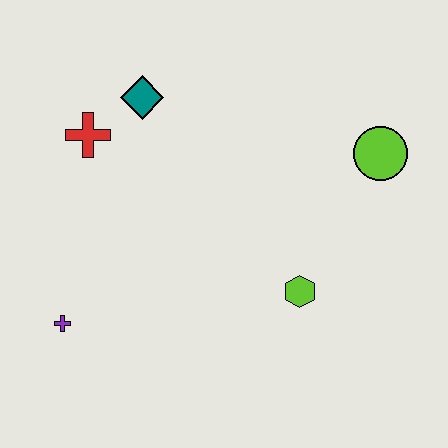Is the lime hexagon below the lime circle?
Yes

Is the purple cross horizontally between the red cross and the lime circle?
No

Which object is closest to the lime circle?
The lime hexagon is closest to the lime circle.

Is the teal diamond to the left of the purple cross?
No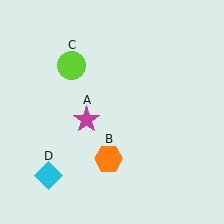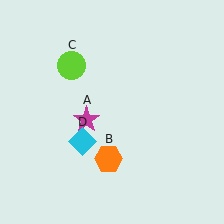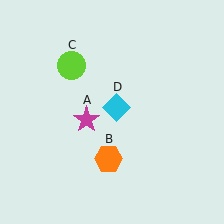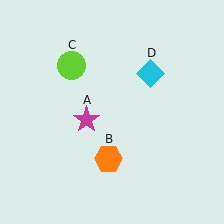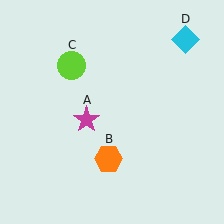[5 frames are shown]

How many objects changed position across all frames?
1 object changed position: cyan diamond (object D).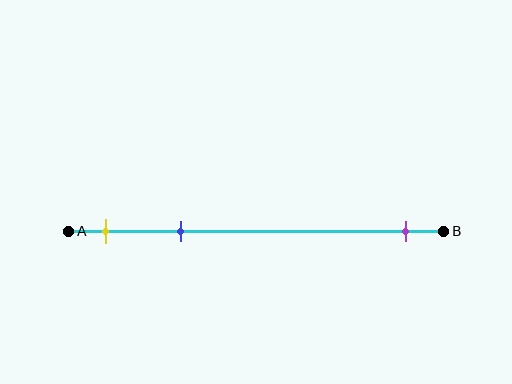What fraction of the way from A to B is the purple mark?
The purple mark is approximately 90% (0.9) of the way from A to B.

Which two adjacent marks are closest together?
The yellow and blue marks are the closest adjacent pair.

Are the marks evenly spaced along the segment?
No, the marks are not evenly spaced.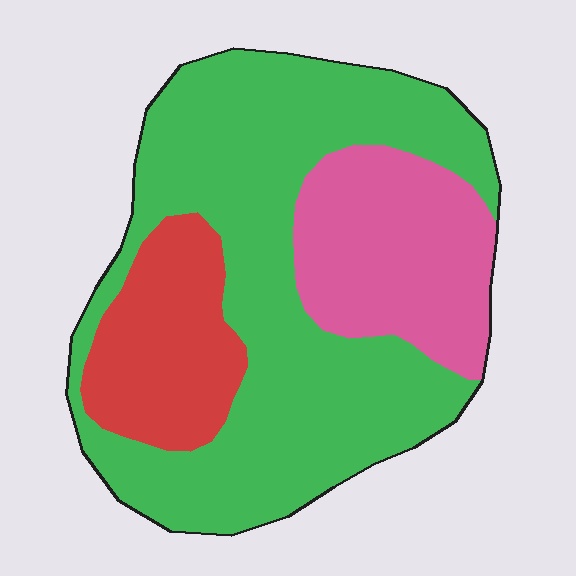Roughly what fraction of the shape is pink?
Pink covers around 20% of the shape.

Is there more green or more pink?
Green.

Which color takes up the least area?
Red, at roughly 15%.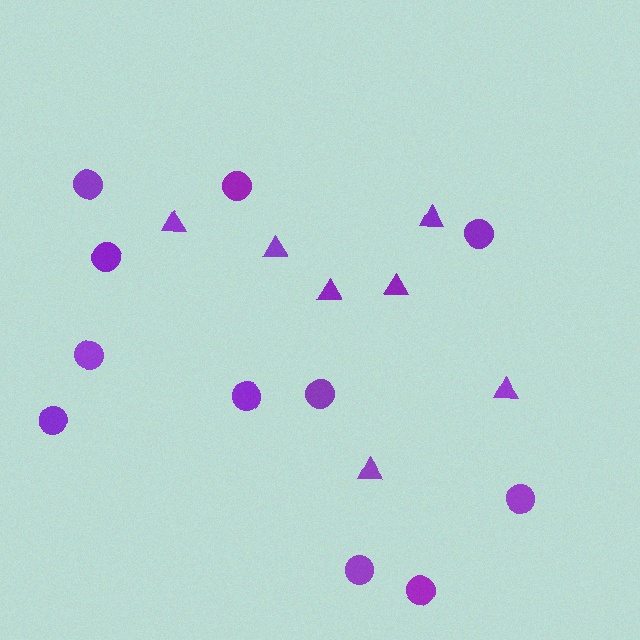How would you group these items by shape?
There are 2 groups: one group of circles (11) and one group of triangles (7).